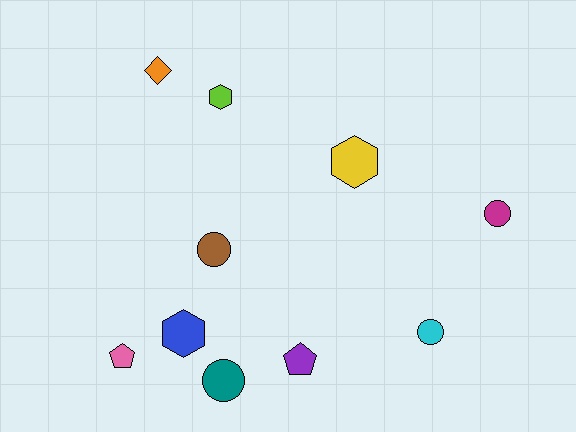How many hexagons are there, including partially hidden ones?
There are 3 hexagons.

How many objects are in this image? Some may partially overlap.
There are 10 objects.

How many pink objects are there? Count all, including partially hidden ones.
There is 1 pink object.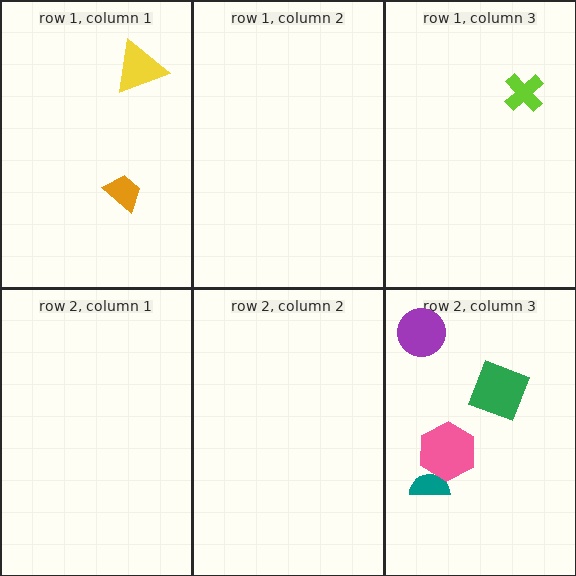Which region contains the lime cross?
The row 1, column 3 region.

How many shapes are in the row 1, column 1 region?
2.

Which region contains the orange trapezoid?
The row 1, column 1 region.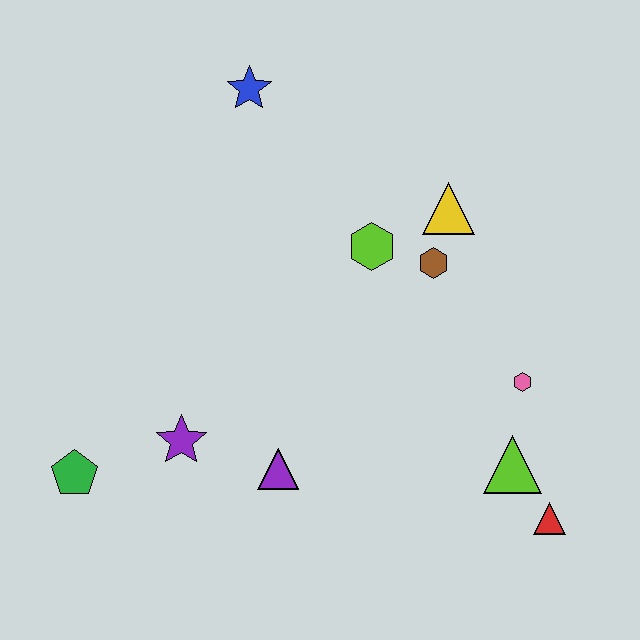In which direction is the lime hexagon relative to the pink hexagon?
The lime hexagon is to the left of the pink hexagon.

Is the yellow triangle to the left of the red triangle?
Yes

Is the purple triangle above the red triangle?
Yes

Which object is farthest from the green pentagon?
The red triangle is farthest from the green pentagon.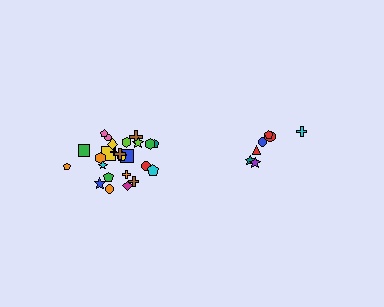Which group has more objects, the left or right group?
The left group.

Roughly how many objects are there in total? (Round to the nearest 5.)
Roughly 30 objects in total.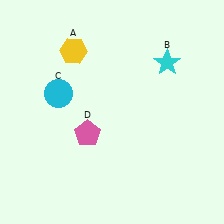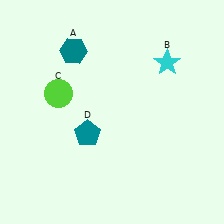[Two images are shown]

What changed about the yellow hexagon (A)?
In Image 1, A is yellow. In Image 2, it changed to teal.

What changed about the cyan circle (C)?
In Image 1, C is cyan. In Image 2, it changed to lime.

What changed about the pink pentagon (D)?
In Image 1, D is pink. In Image 2, it changed to teal.